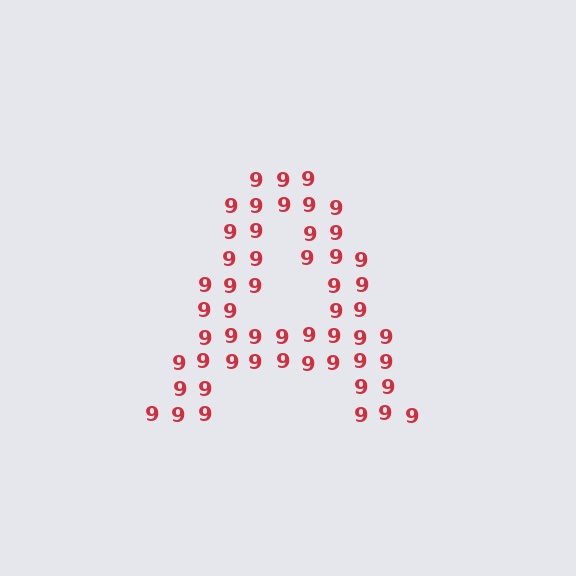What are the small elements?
The small elements are digit 9's.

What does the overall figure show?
The overall figure shows the letter A.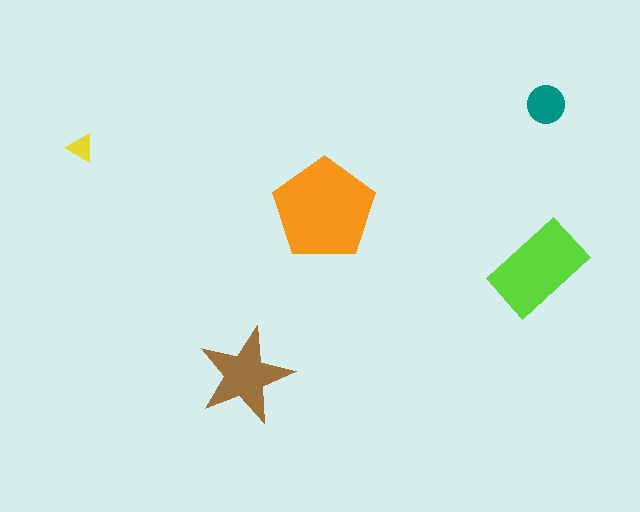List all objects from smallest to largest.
The yellow triangle, the teal circle, the brown star, the lime rectangle, the orange pentagon.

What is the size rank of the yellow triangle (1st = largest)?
5th.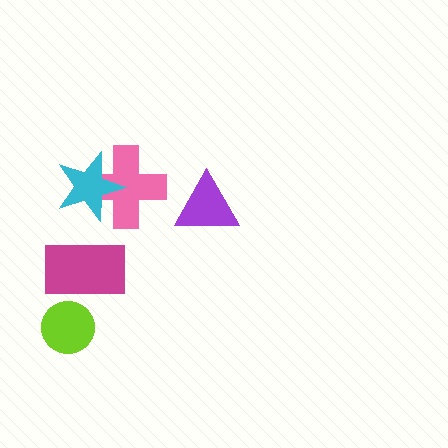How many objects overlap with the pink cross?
1 object overlaps with the pink cross.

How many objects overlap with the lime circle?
0 objects overlap with the lime circle.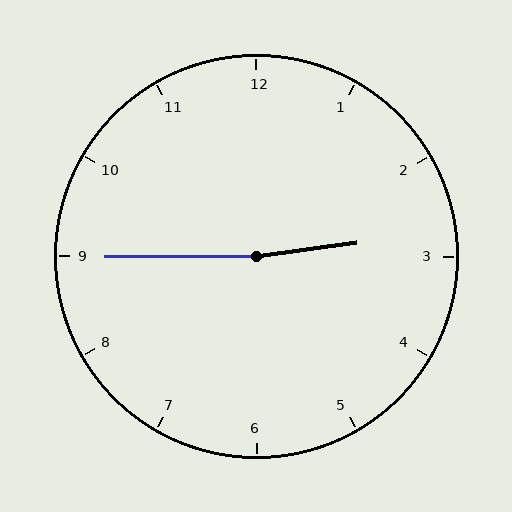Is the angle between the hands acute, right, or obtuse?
It is obtuse.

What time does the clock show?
2:45.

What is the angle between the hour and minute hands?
Approximately 172 degrees.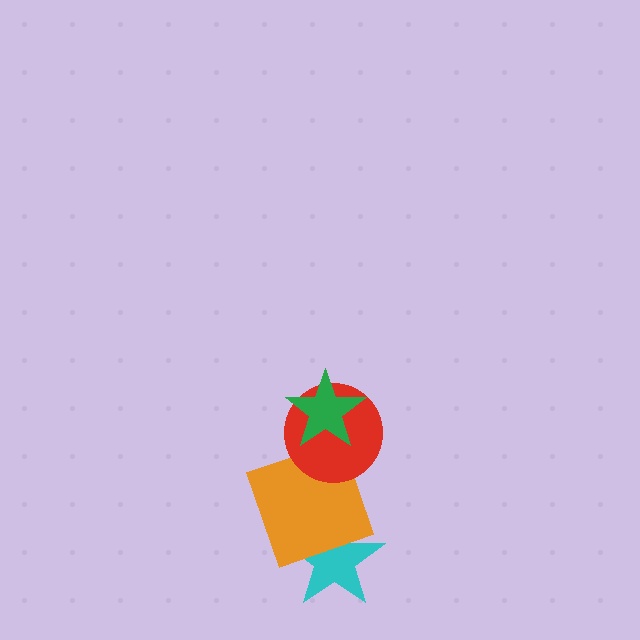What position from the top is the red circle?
The red circle is 2nd from the top.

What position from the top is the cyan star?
The cyan star is 4th from the top.